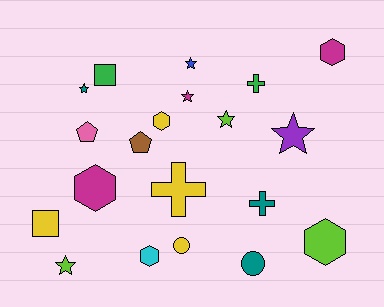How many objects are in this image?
There are 20 objects.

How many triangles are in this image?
There are no triangles.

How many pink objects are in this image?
There is 1 pink object.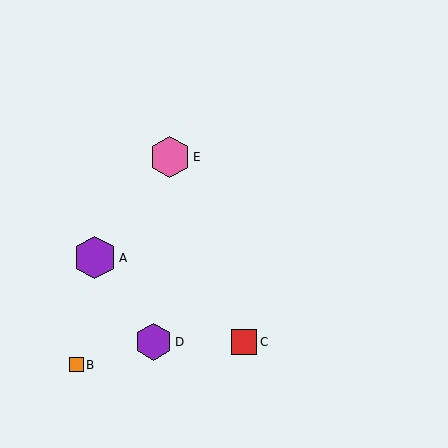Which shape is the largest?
The purple hexagon (labeled A) is the largest.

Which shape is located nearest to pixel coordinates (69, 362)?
The orange square (labeled B) at (76, 365) is nearest to that location.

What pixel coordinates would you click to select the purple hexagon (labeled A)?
Click at (95, 258) to select the purple hexagon A.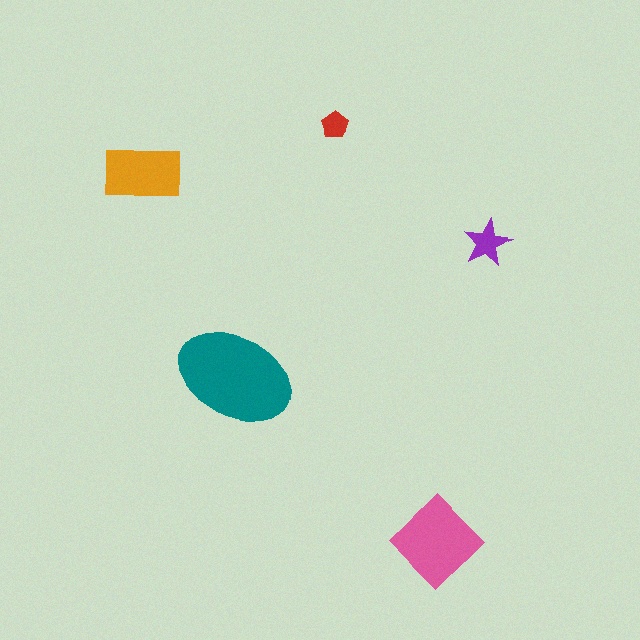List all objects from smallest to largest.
The red pentagon, the purple star, the orange rectangle, the pink diamond, the teal ellipse.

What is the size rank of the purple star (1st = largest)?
4th.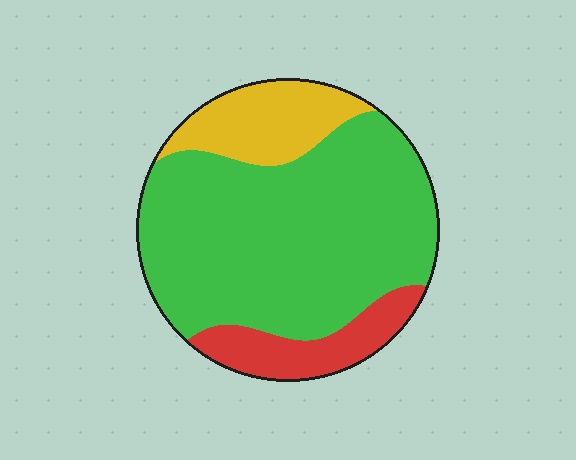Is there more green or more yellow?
Green.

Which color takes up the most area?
Green, at roughly 70%.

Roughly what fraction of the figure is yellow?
Yellow covers 16% of the figure.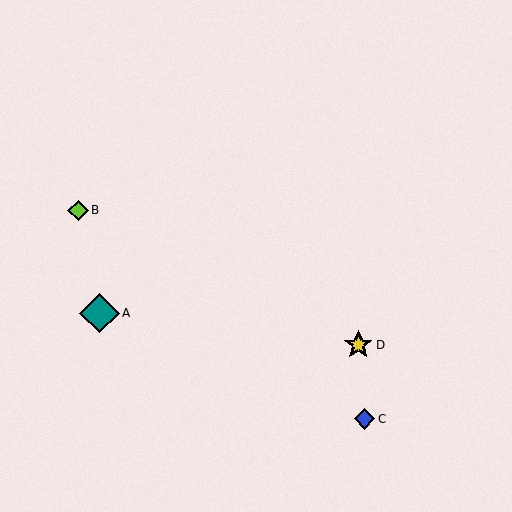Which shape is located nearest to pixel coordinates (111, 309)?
The teal diamond (labeled A) at (99, 313) is nearest to that location.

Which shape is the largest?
The teal diamond (labeled A) is the largest.